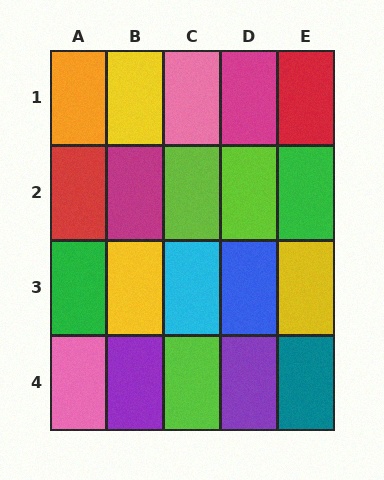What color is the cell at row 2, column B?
Magenta.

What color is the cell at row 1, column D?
Magenta.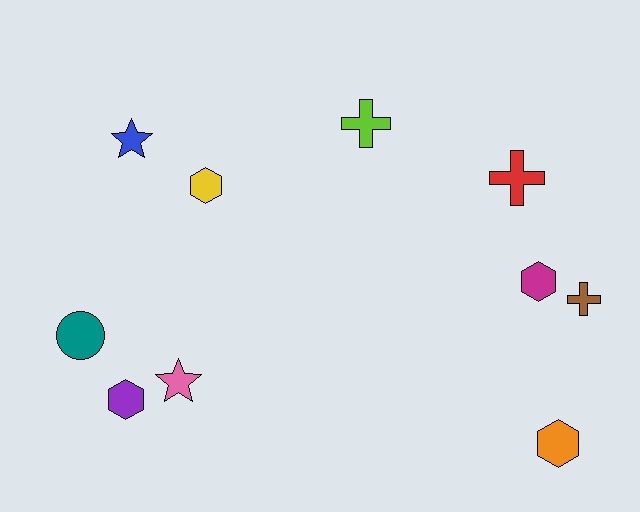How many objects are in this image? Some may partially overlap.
There are 10 objects.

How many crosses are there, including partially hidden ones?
There are 3 crosses.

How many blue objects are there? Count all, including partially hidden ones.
There is 1 blue object.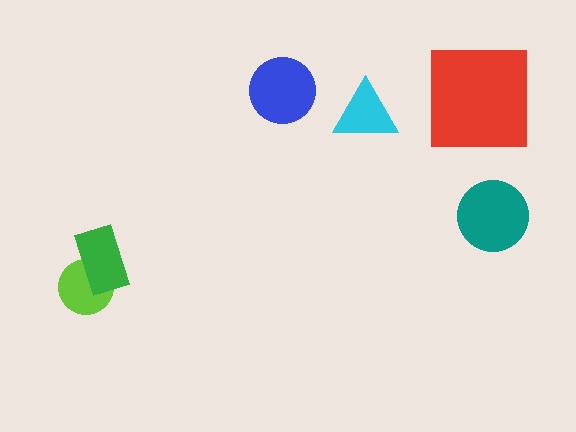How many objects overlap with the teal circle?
0 objects overlap with the teal circle.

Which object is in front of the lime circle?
The green rectangle is in front of the lime circle.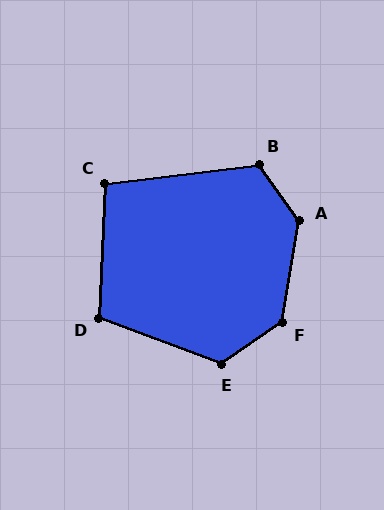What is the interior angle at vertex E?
Approximately 126 degrees (obtuse).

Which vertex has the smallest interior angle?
C, at approximately 99 degrees.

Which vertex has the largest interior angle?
A, at approximately 135 degrees.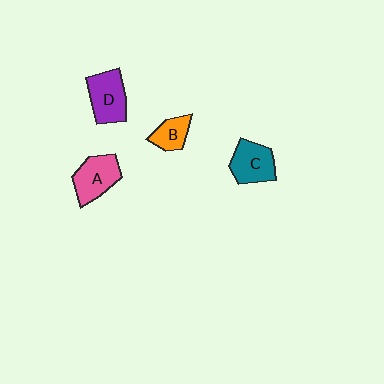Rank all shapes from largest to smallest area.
From largest to smallest: D (purple), A (pink), C (teal), B (orange).